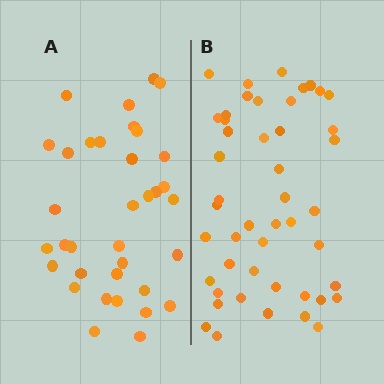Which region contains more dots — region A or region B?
Region B (the right region) has more dots.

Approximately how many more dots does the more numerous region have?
Region B has roughly 12 or so more dots than region A.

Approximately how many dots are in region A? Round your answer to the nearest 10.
About 40 dots. (The exact count is 35, which rounds to 40.)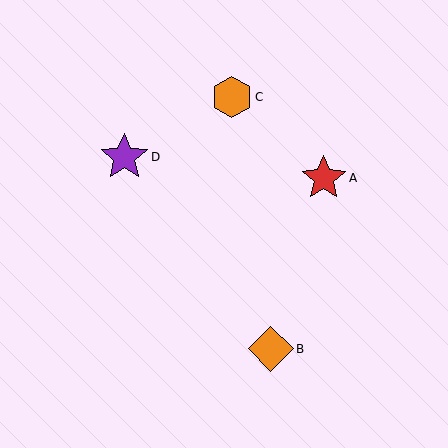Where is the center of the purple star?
The center of the purple star is at (124, 157).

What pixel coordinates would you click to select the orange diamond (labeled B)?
Click at (271, 349) to select the orange diamond B.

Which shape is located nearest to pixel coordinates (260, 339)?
The orange diamond (labeled B) at (271, 349) is nearest to that location.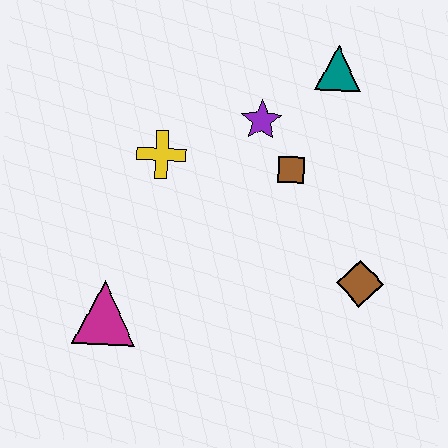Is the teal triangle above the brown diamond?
Yes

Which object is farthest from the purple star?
The magenta triangle is farthest from the purple star.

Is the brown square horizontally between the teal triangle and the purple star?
Yes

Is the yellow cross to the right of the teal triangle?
No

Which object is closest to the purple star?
The brown square is closest to the purple star.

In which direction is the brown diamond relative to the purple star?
The brown diamond is below the purple star.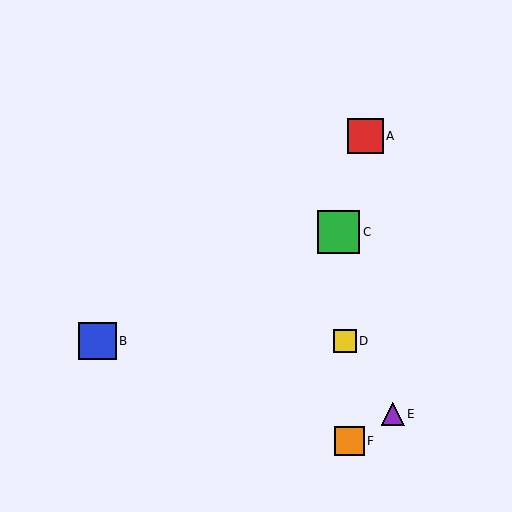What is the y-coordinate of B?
Object B is at y≈341.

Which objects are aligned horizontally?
Objects B, D are aligned horizontally.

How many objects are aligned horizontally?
2 objects (B, D) are aligned horizontally.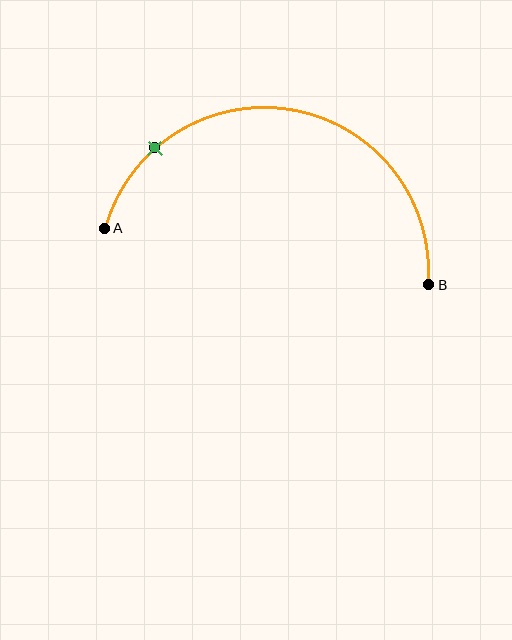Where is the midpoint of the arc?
The arc midpoint is the point on the curve farthest from the straight line joining A and B. It sits above that line.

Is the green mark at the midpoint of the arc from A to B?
No. The green mark lies on the arc but is closer to endpoint A. The arc midpoint would be at the point on the curve equidistant along the arc from both A and B.